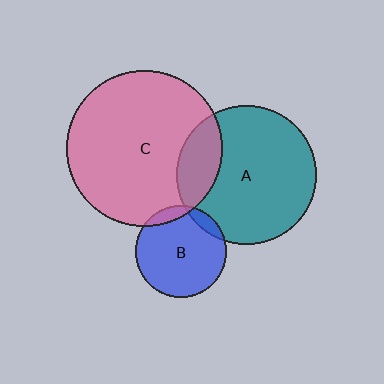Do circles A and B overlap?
Yes.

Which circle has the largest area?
Circle C (pink).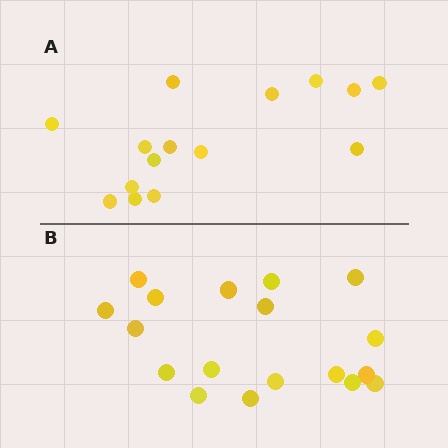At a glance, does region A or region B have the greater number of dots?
Region B (the bottom region) has more dots.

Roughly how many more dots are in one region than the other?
Region B has just a few more — roughly 2 or 3 more dots than region A.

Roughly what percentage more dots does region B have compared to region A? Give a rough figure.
About 20% more.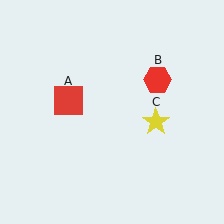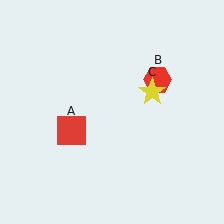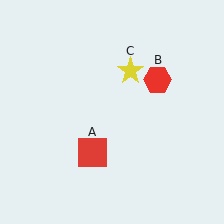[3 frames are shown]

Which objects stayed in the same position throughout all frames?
Red hexagon (object B) remained stationary.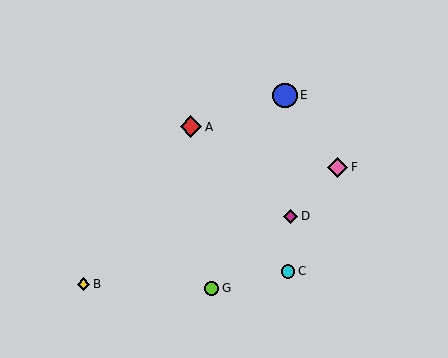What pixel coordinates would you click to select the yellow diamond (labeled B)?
Click at (84, 284) to select the yellow diamond B.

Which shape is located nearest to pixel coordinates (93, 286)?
The yellow diamond (labeled B) at (84, 284) is nearest to that location.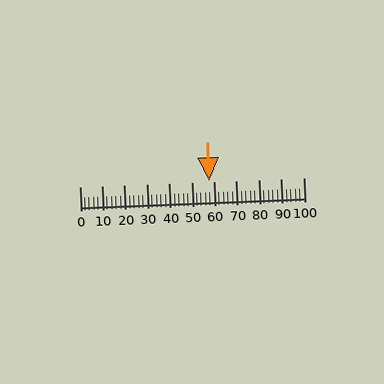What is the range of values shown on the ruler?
The ruler shows values from 0 to 100.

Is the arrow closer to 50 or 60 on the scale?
The arrow is closer to 60.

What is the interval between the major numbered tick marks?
The major tick marks are spaced 10 units apart.